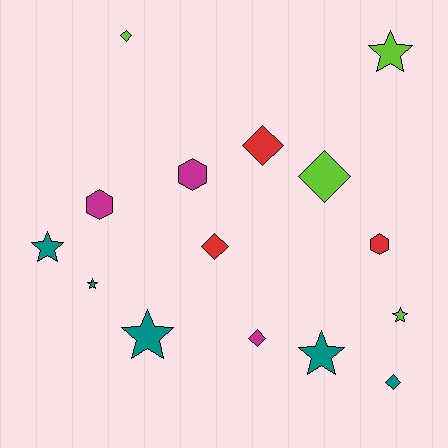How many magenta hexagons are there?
There are 2 magenta hexagons.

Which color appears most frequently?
Teal, with 5 objects.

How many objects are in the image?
There are 15 objects.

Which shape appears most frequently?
Star, with 6 objects.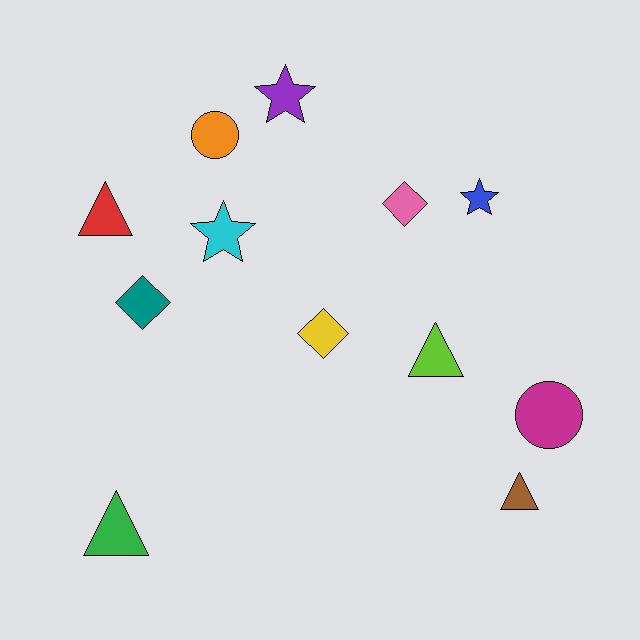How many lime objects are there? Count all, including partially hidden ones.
There is 1 lime object.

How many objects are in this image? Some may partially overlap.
There are 12 objects.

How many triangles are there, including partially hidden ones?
There are 4 triangles.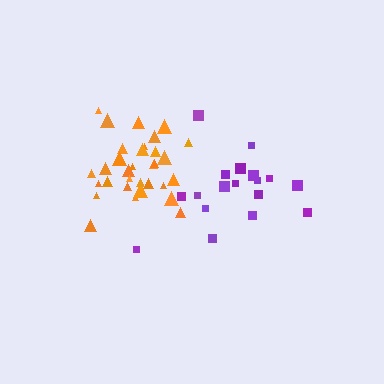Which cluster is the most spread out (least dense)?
Purple.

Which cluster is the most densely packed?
Orange.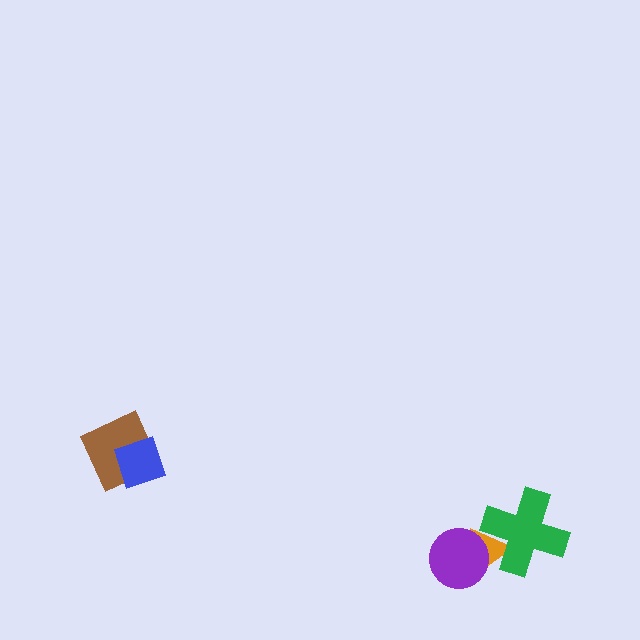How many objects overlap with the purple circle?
1 object overlaps with the purple circle.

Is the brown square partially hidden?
Yes, it is partially covered by another shape.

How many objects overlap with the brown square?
1 object overlaps with the brown square.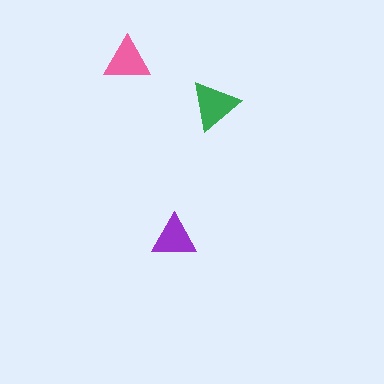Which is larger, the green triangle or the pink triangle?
The green one.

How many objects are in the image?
There are 3 objects in the image.